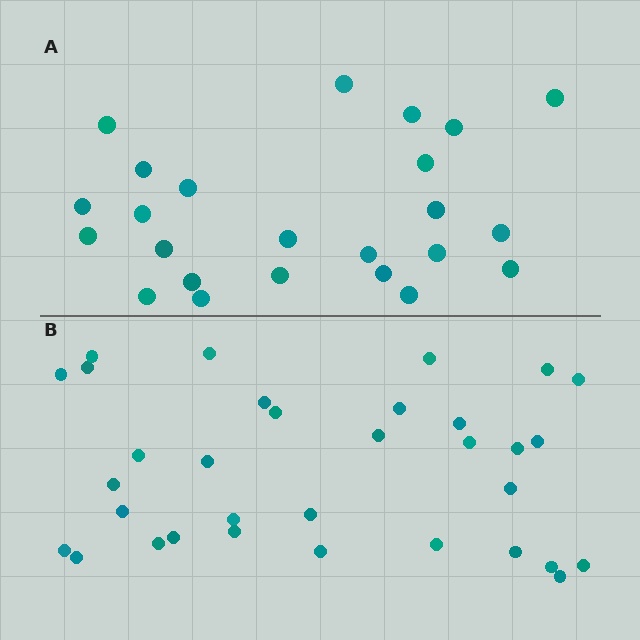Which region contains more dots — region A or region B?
Region B (the bottom region) has more dots.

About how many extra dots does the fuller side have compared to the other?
Region B has roughly 8 or so more dots than region A.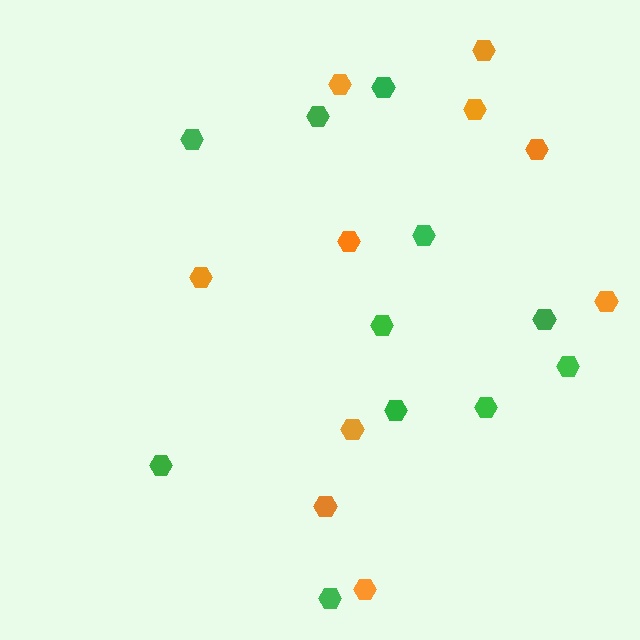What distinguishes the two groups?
There are 2 groups: one group of green hexagons (11) and one group of orange hexagons (10).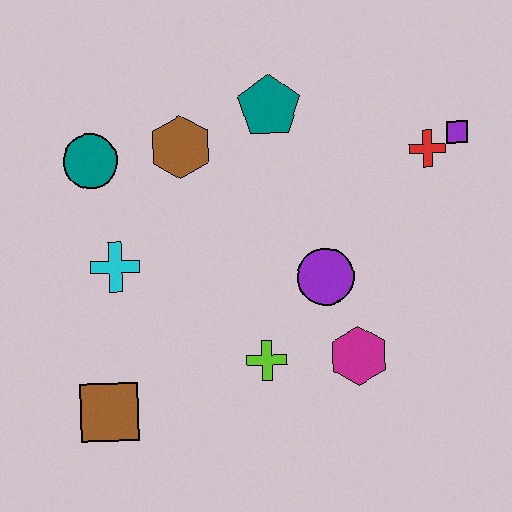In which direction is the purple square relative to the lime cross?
The purple square is above the lime cross.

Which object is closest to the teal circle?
The brown hexagon is closest to the teal circle.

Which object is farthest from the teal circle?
The purple square is farthest from the teal circle.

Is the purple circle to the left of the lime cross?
No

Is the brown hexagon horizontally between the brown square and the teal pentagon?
Yes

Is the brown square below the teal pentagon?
Yes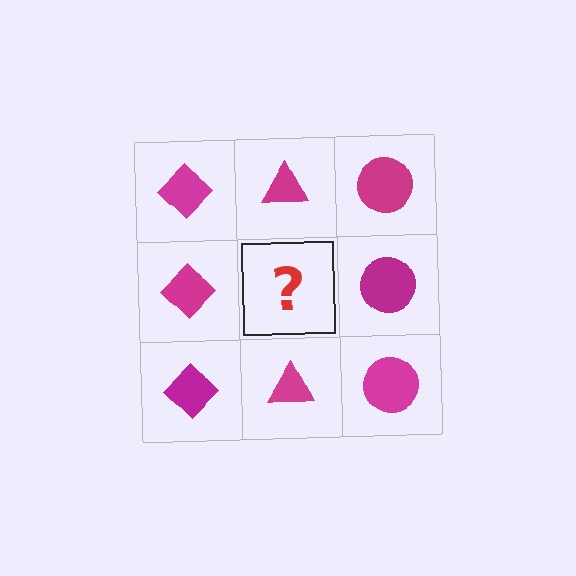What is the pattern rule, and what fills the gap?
The rule is that each column has a consistent shape. The gap should be filled with a magenta triangle.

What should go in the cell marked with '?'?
The missing cell should contain a magenta triangle.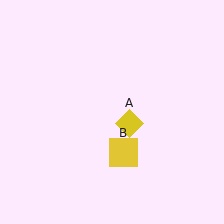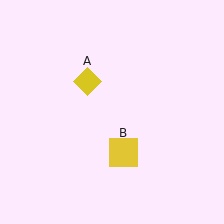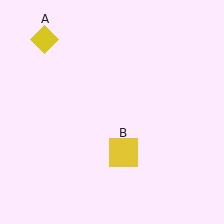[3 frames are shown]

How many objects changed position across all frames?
1 object changed position: yellow diamond (object A).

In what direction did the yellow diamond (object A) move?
The yellow diamond (object A) moved up and to the left.